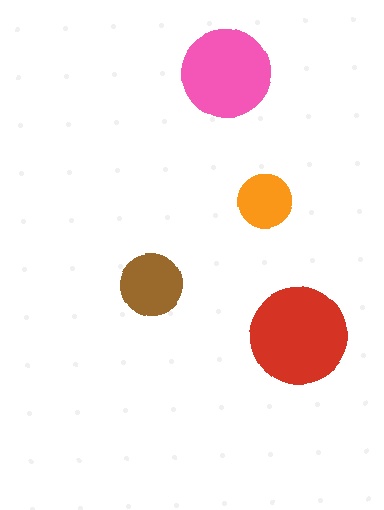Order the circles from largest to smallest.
the red one, the pink one, the brown one, the orange one.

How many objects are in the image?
There are 4 objects in the image.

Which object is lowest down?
The red circle is bottommost.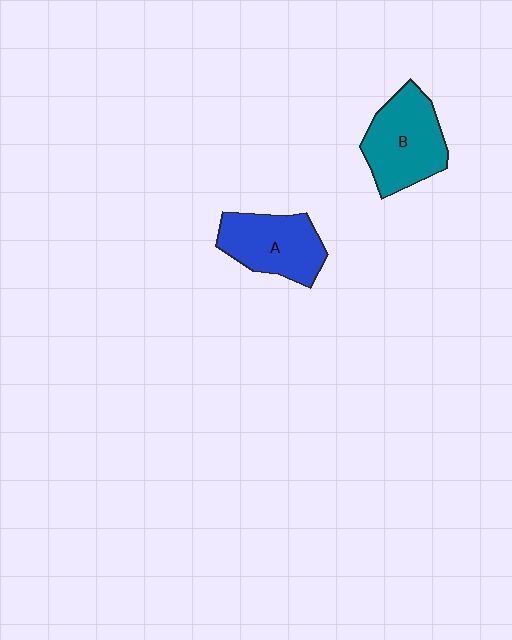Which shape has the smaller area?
Shape A (blue).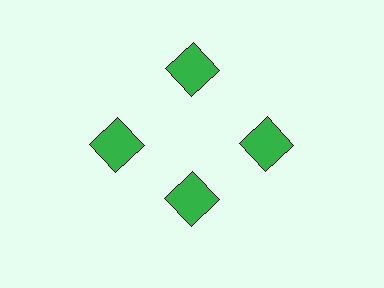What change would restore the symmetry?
The symmetry would be restored by moving it outward, back onto the ring so that all 4 squares sit at equal angles and equal distance from the center.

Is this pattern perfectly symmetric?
No. The 4 green squares are arranged in a ring, but one element near the 6 o'clock position is pulled inward toward the center, breaking the 4-fold rotational symmetry.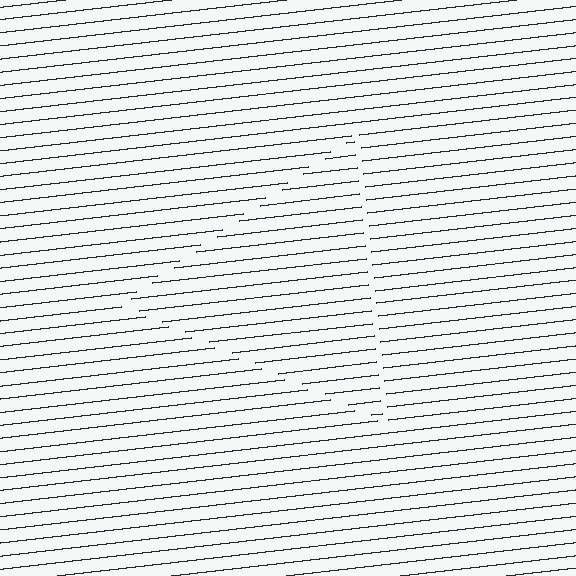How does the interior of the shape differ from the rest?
The interior of the shape contains the same grating, shifted by half a period — the contour is defined by the phase discontinuity where line-ends from the inner and outer gratings abut.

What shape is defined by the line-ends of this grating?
An illusory triangle. The interior of the shape contains the same grating, shifted by half a period — the contour is defined by the phase discontinuity where line-ends from the inner and outer gratings abut.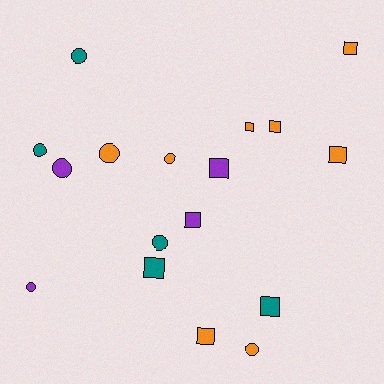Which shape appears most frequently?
Square, with 9 objects.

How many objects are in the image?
There are 17 objects.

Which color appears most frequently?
Orange, with 8 objects.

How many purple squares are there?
There are 2 purple squares.